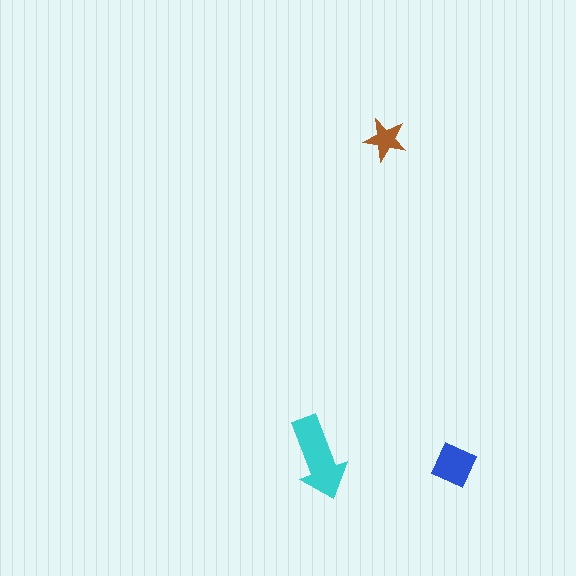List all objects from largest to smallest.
The cyan arrow, the blue diamond, the brown star.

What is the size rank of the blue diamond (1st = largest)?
2nd.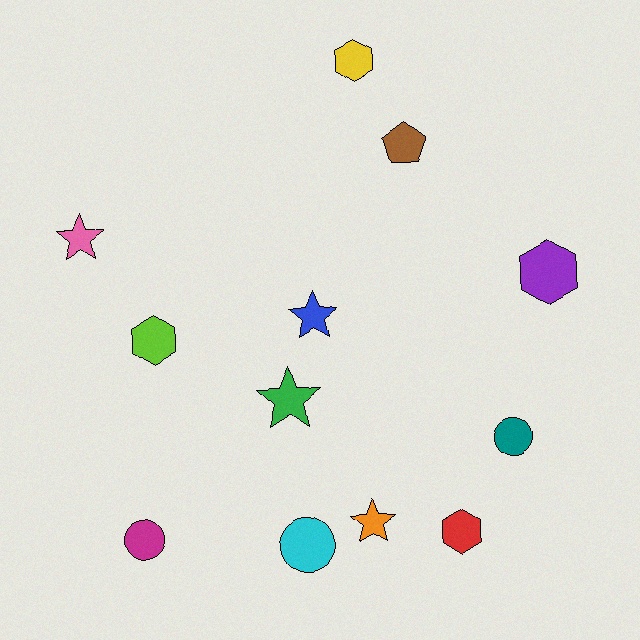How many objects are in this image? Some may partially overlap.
There are 12 objects.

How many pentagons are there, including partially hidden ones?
There is 1 pentagon.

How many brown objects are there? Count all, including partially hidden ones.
There is 1 brown object.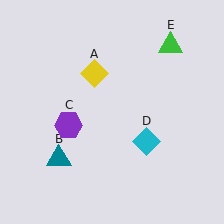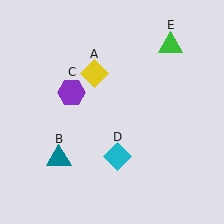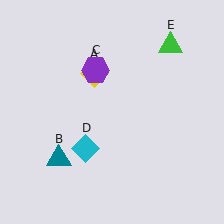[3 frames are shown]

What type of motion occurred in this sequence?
The purple hexagon (object C), cyan diamond (object D) rotated clockwise around the center of the scene.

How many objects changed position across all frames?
2 objects changed position: purple hexagon (object C), cyan diamond (object D).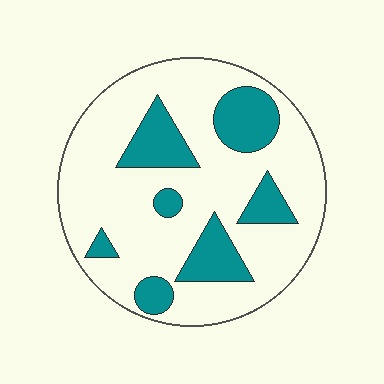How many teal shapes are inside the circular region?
7.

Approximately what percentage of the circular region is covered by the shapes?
Approximately 25%.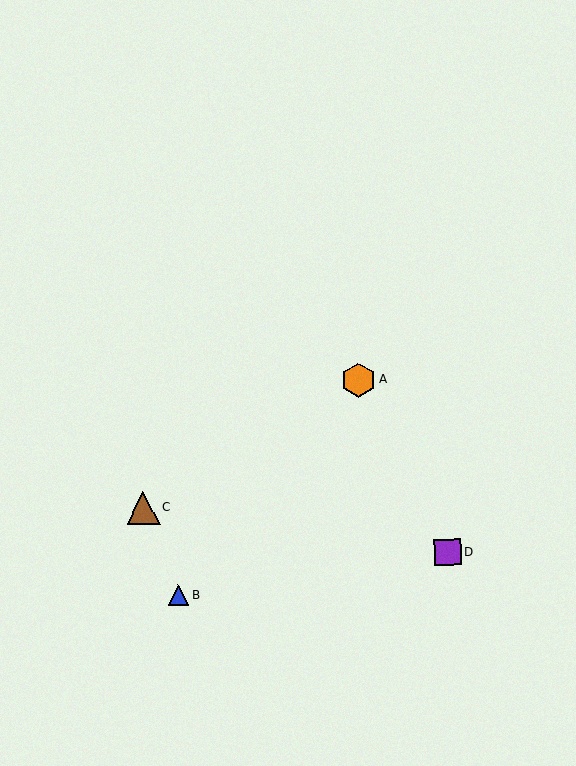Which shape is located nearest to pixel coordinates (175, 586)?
The blue triangle (labeled B) at (178, 595) is nearest to that location.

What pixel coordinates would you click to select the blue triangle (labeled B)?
Click at (178, 595) to select the blue triangle B.